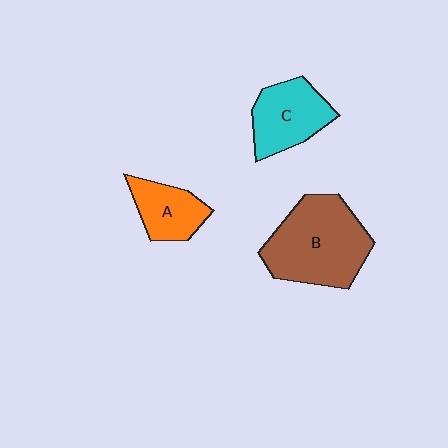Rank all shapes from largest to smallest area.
From largest to smallest: B (brown), C (cyan), A (orange).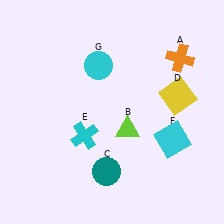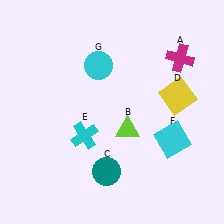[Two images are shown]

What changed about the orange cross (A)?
In Image 1, A is orange. In Image 2, it changed to magenta.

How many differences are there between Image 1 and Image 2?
There is 1 difference between the two images.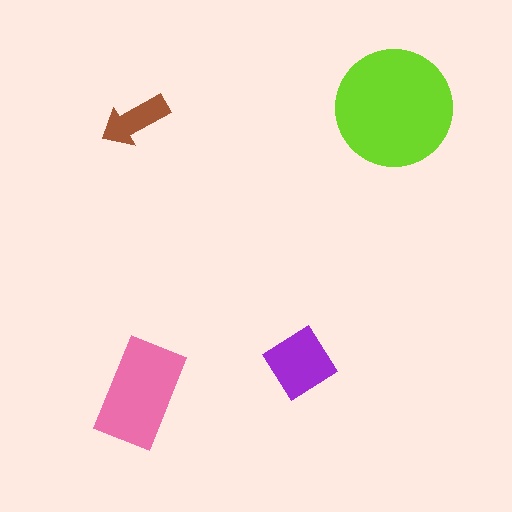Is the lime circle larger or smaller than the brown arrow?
Larger.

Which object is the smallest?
The brown arrow.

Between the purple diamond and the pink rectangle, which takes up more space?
The pink rectangle.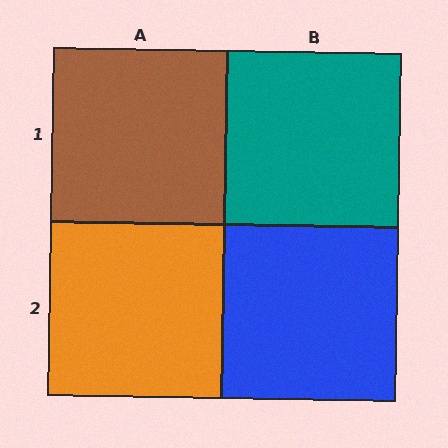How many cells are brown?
1 cell is brown.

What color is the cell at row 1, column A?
Brown.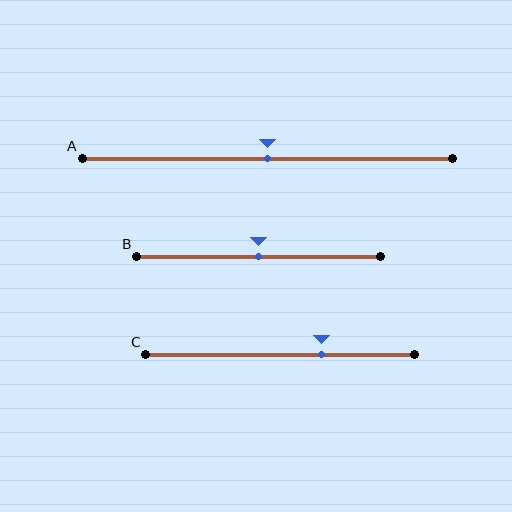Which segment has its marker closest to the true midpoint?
Segment A has its marker closest to the true midpoint.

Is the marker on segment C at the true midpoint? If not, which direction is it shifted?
No, the marker on segment C is shifted to the right by about 15% of the segment length.